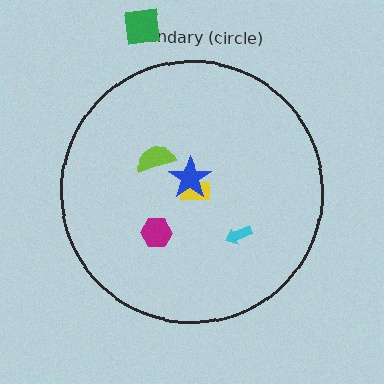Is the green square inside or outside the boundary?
Outside.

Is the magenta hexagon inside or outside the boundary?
Inside.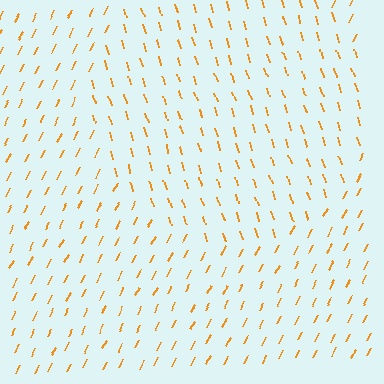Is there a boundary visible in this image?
Yes, there is a texture boundary formed by a change in line orientation.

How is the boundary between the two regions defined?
The boundary is defined purely by a change in line orientation (approximately 45 degrees difference). All lines are the same color and thickness.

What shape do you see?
I see a circle.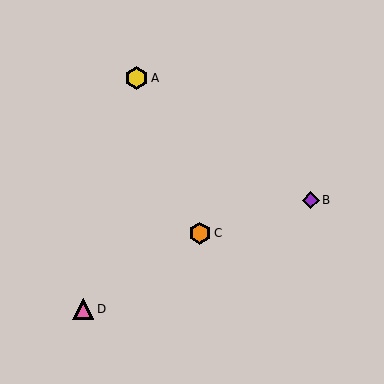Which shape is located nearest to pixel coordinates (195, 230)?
The orange hexagon (labeled C) at (200, 233) is nearest to that location.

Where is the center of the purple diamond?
The center of the purple diamond is at (311, 200).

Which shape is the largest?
The yellow hexagon (labeled A) is the largest.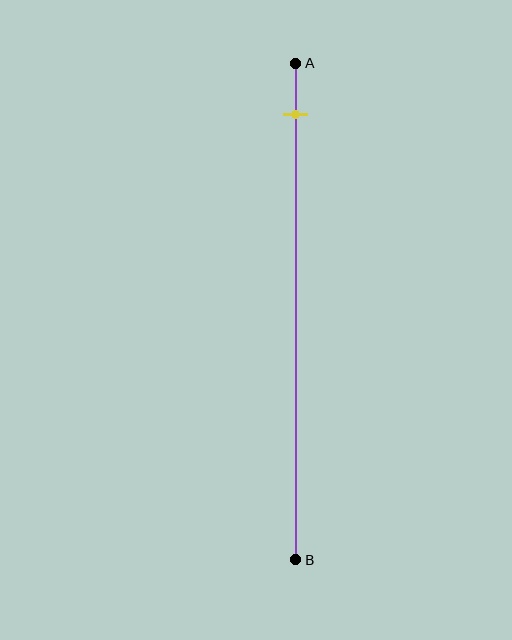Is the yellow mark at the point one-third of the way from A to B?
No, the mark is at about 10% from A, not at the 33% one-third point.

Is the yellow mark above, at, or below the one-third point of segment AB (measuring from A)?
The yellow mark is above the one-third point of segment AB.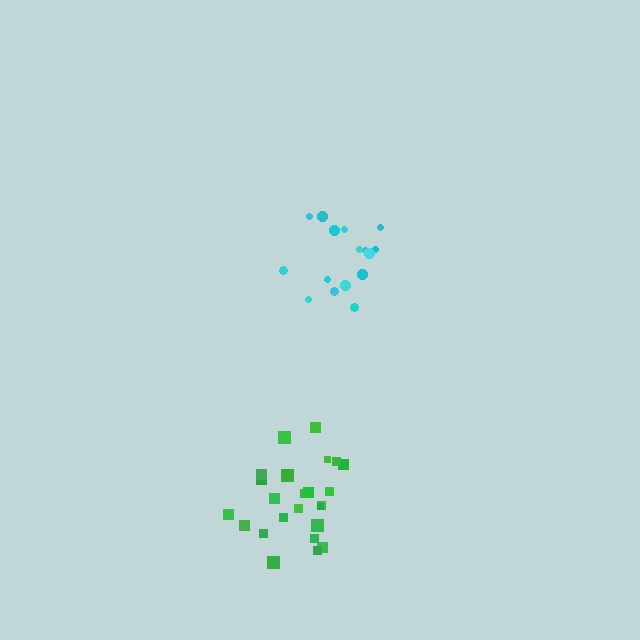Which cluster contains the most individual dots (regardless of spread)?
Green (24).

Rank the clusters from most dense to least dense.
cyan, green.